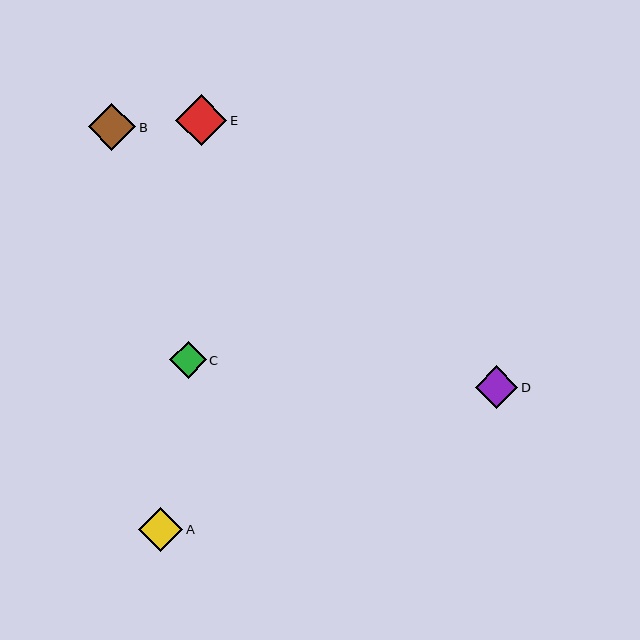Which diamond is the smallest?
Diamond C is the smallest with a size of approximately 36 pixels.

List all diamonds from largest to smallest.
From largest to smallest: E, B, A, D, C.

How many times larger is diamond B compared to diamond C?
Diamond B is approximately 1.3 times the size of diamond C.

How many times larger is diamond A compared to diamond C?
Diamond A is approximately 1.2 times the size of diamond C.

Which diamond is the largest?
Diamond E is the largest with a size of approximately 51 pixels.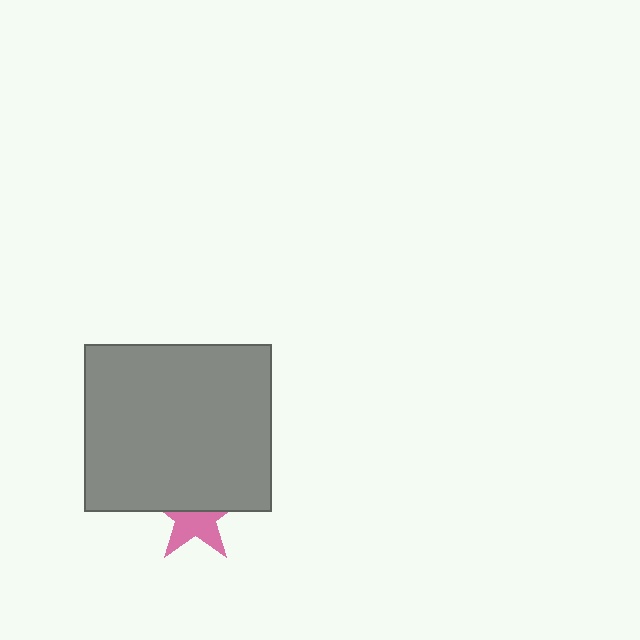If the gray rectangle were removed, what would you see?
You would see the complete pink star.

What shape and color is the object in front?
The object in front is a gray rectangle.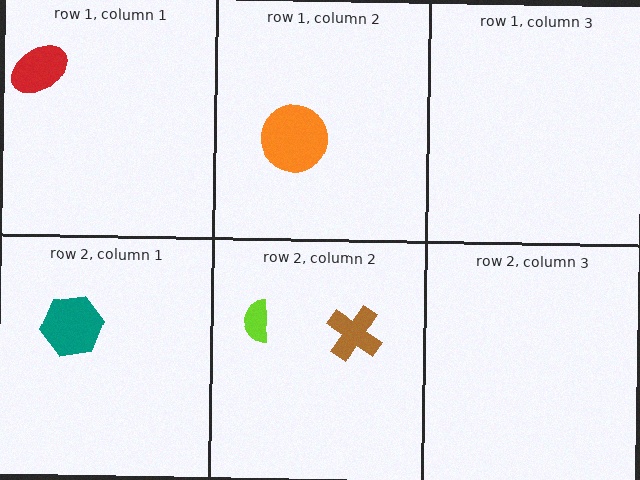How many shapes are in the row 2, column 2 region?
2.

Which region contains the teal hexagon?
The row 2, column 1 region.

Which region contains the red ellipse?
The row 1, column 1 region.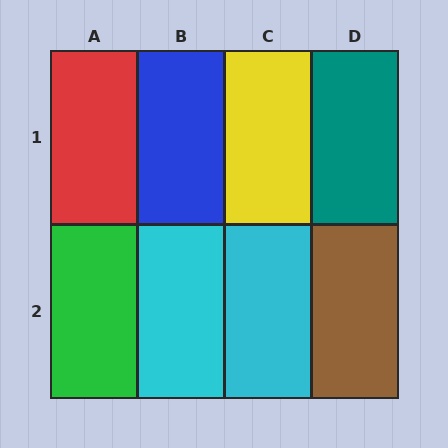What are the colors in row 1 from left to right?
Red, blue, yellow, teal.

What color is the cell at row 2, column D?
Brown.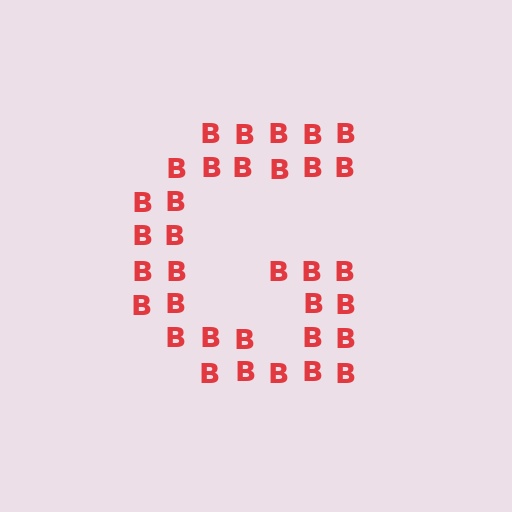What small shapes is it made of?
It is made of small letter B's.